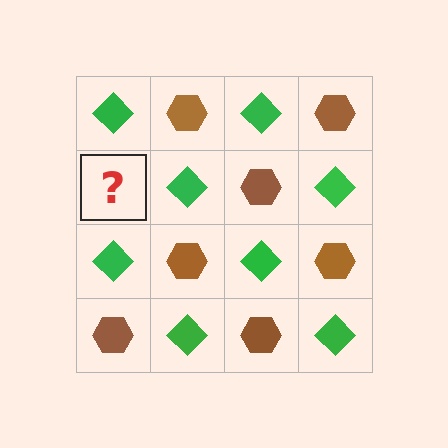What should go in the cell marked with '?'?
The missing cell should contain a brown hexagon.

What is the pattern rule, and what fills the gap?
The rule is that it alternates green diamond and brown hexagon in a checkerboard pattern. The gap should be filled with a brown hexagon.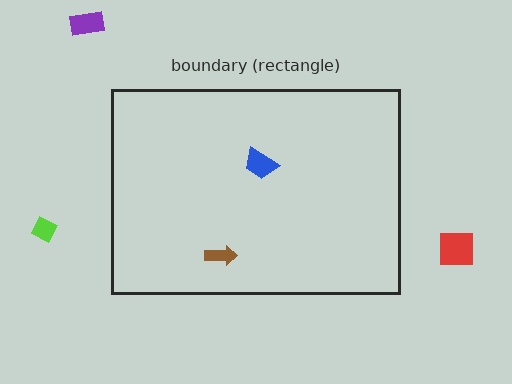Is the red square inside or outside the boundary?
Outside.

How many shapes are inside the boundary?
2 inside, 3 outside.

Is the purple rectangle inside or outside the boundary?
Outside.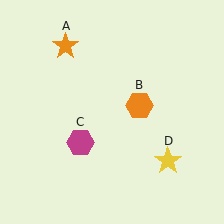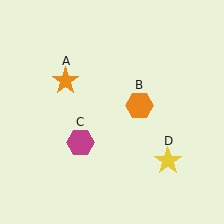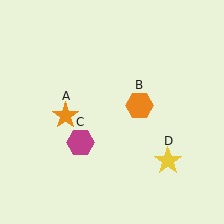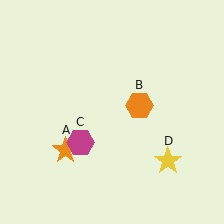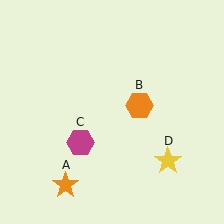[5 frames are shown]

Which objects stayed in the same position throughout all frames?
Orange hexagon (object B) and magenta hexagon (object C) and yellow star (object D) remained stationary.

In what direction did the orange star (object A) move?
The orange star (object A) moved down.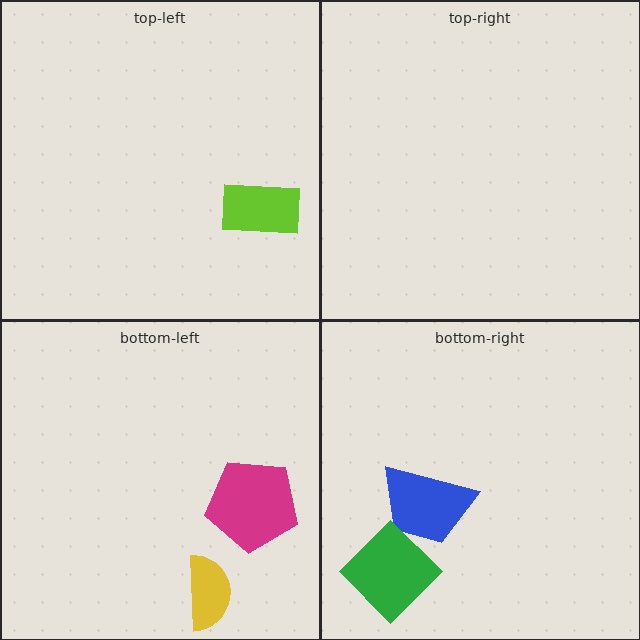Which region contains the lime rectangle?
The top-left region.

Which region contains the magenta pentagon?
The bottom-left region.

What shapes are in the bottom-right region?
The blue trapezoid, the green diamond.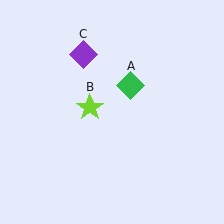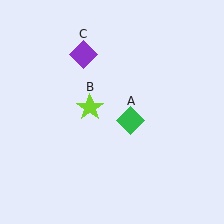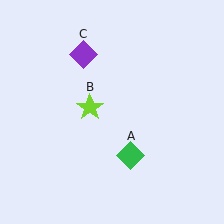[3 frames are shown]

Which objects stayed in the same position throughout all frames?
Lime star (object B) and purple diamond (object C) remained stationary.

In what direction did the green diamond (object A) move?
The green diamond (object A) moved down.